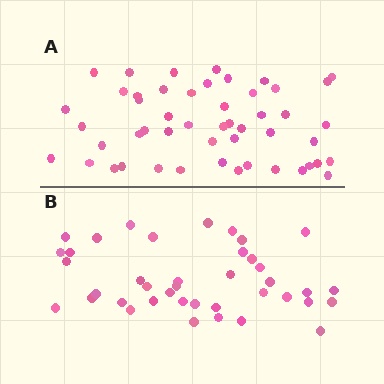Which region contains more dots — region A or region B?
Region A (the top region) has more dots.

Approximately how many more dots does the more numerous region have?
Region A has roughly 10 or so more dots than region B.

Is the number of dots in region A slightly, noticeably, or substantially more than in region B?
Region A has noticeably more, but not dramatically so. The ratio is roughly 1.2 to 1.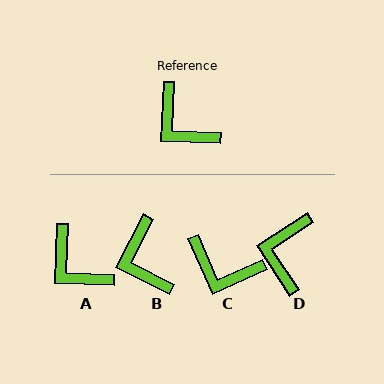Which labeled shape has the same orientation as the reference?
A.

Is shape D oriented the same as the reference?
No, it is off by about 54 degrees.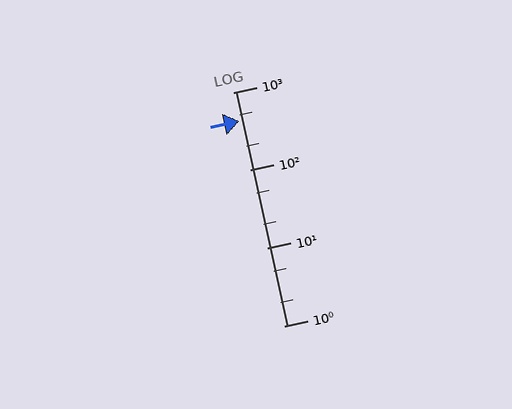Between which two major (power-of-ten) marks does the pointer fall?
The pointer is between 100 and 1000.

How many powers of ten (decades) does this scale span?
The scale spans 3 decades, from 1 to 1000.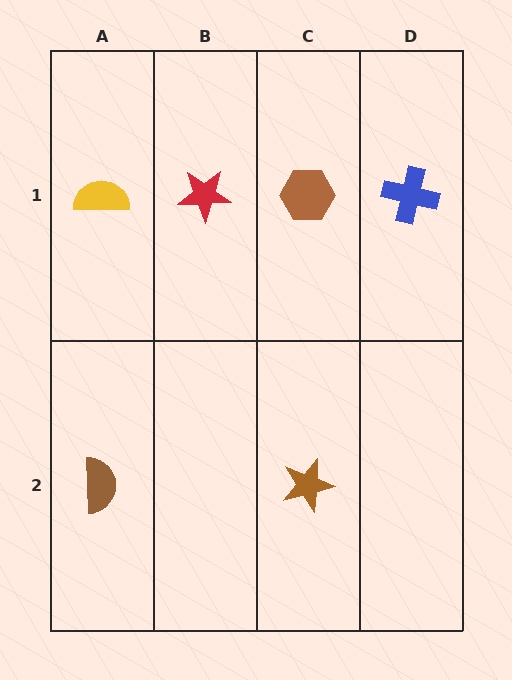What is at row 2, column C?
A brown star.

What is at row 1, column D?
A blue cross.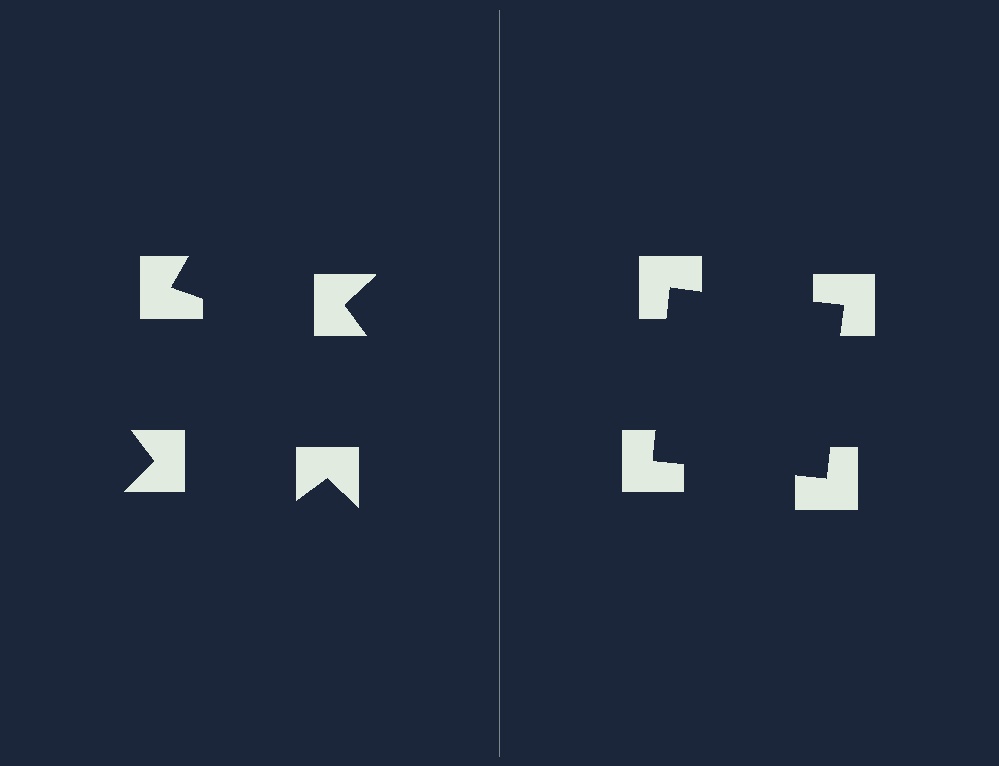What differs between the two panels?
The notched squares are positioned identically on both sides; only the wedge orientations differ. On the right they align to a square; on the left they are misaligned.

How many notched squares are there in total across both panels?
8 — 4 on each side.